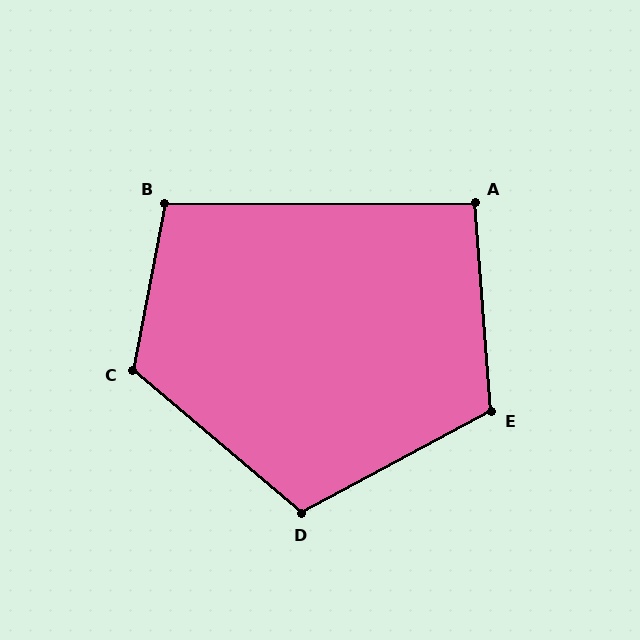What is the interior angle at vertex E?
Approximately 114 degrees (obtuse).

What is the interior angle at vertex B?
Approximately 101 degrees (obtuse).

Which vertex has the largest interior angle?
C, at approximately 119 degrees.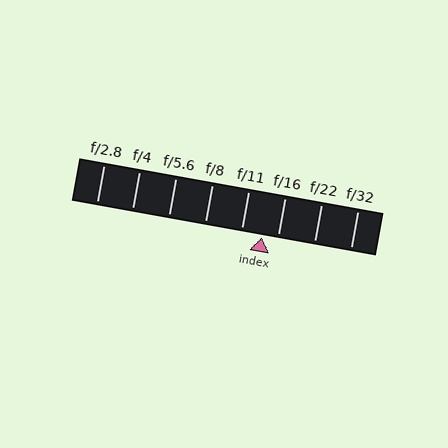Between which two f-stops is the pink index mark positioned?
The index mark is between f/11 and f/16.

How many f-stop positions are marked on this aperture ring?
There are 8 f-stop positions marked.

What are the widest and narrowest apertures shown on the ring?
The widest aperture shown is f/2.8 and the narrowest is f/32.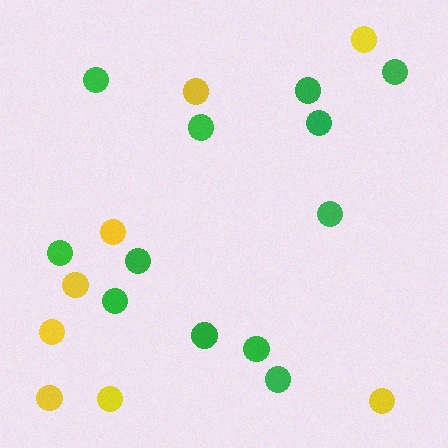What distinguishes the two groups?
There are 2 groups: one group of green circles (12) and one group of yellow circles (8).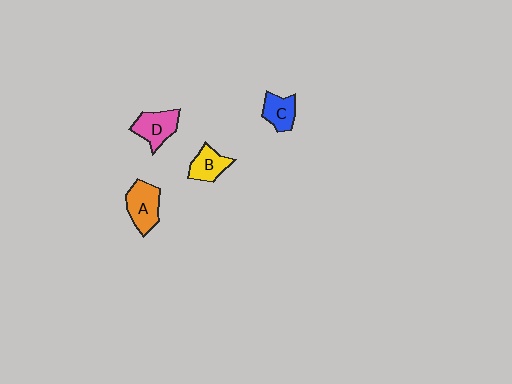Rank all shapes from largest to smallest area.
From largest to smallest: A (orange), D (pink), B (yellow), C (blue).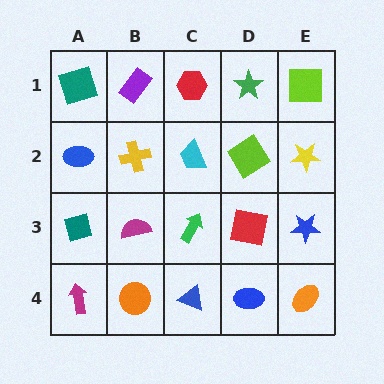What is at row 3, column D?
A red square.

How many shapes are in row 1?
5 shapes.